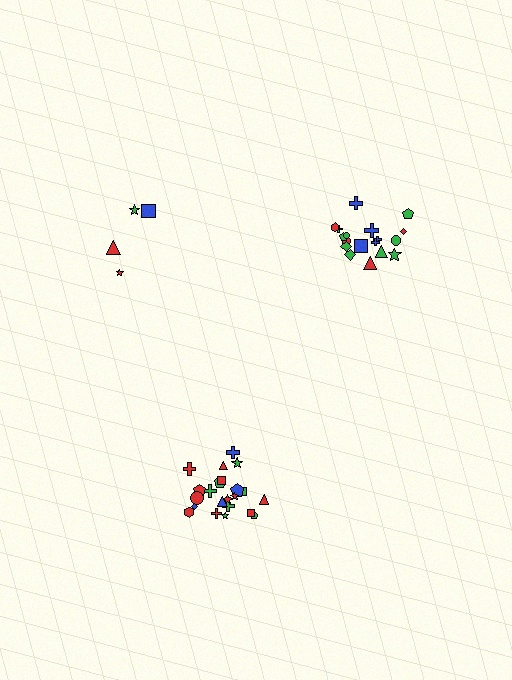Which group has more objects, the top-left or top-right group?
The top-right group.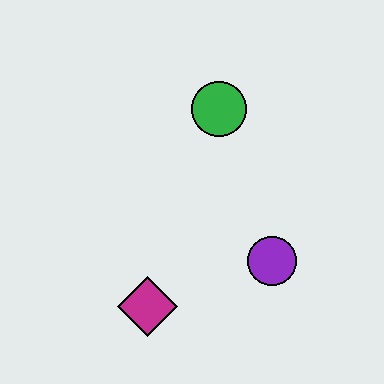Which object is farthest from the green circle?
The magenta diamond is farthest from the green circle.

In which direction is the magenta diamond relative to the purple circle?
The magenta diamond is to the left of the purple circle.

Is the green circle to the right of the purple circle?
No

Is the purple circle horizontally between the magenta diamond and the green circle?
No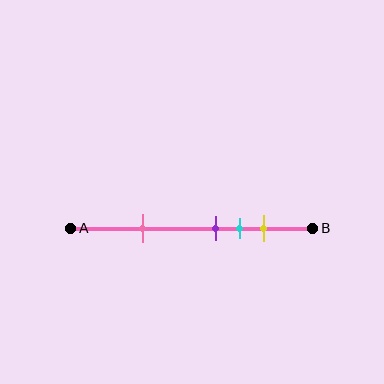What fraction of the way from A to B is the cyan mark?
The cyan mark is approximately 70% (0.7) of the way from A to B.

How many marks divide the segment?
There are 4 marks dividing the segment.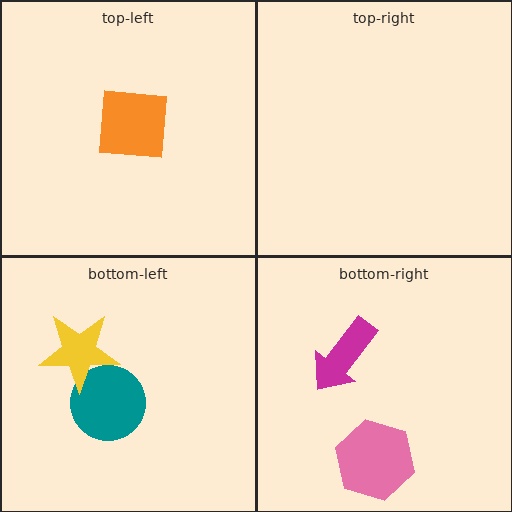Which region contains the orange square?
The top-left region.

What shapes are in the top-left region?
The orange square.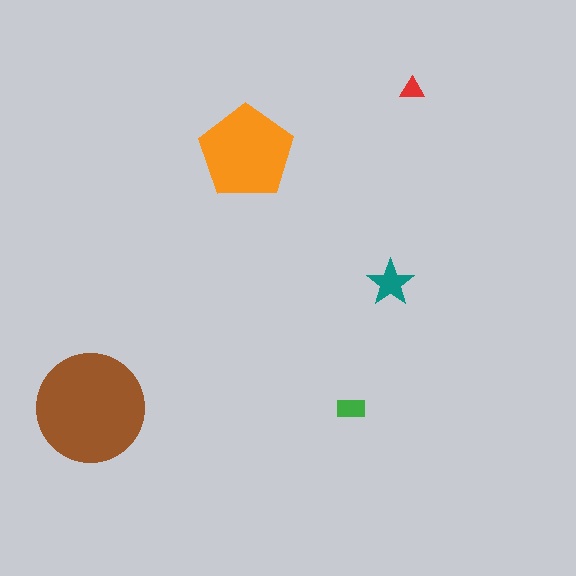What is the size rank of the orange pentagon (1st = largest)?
2nd.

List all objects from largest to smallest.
The brown circle, the orange pentagon, the teal star, the green rectangle, the red triangle.